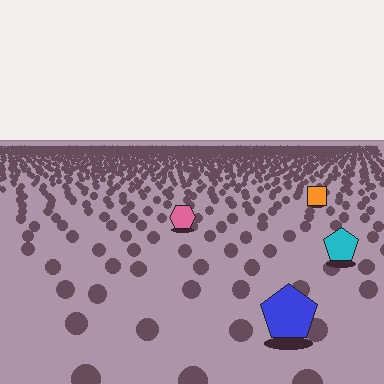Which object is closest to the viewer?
The blue pentagon is closest. The texture marks near it are larger and more spread out.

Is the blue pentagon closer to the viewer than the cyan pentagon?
Yes. The blue pentagon is closer — you can tell from the texture gradient: the ground texture is coarser near it.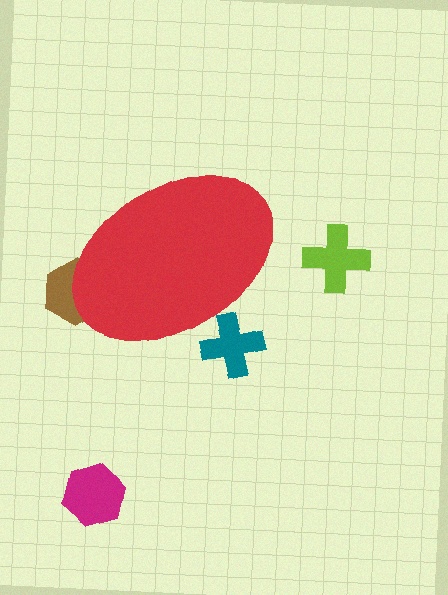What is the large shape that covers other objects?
A red ellipse.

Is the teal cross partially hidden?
Yes, the teal cross is partially hidden behind the red ellipse.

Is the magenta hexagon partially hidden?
No, the magenta hexagon is fully visible.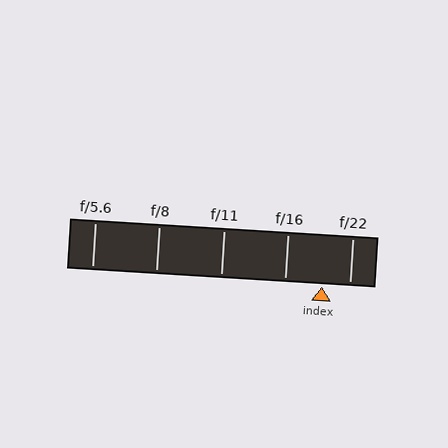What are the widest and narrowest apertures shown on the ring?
The widest aperture shown is f/5.6 and the narrowest is f/22.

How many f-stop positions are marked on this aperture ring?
There are 5 f-stop positions marked.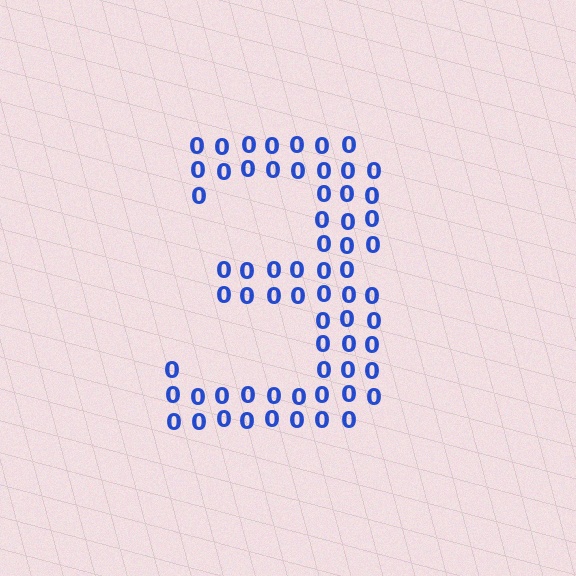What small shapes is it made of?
It is made of small digit 0's.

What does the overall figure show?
The overall figure shows the digit 3.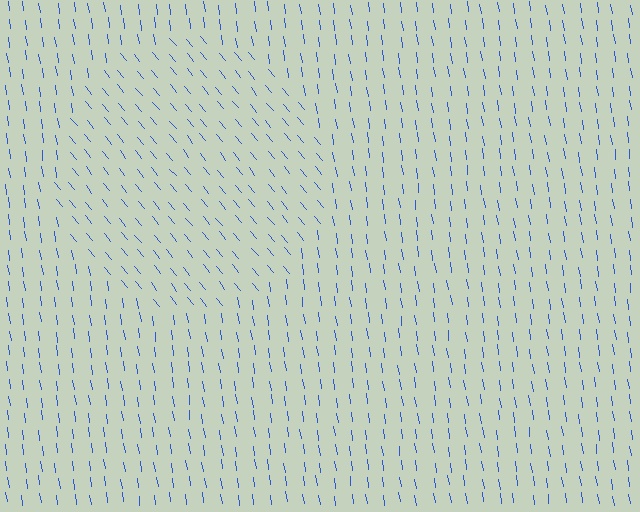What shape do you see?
I see a circle.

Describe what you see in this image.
The image is filled with small blue line segments. A circle region in the image has lines oriented differently from the surrounding lines, creating a visible texture boundary.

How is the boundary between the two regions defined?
The boundary is defined purely by a change in line orientation (approximately 31 degrees difference). All lines are the same color and thickness.